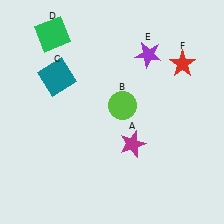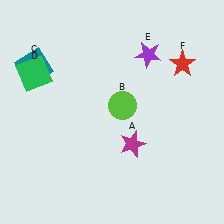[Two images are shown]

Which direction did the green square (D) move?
The green square (D) moved down.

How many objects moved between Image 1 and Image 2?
2 objects moved between the two images.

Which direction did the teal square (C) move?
The teal square (C) moved left.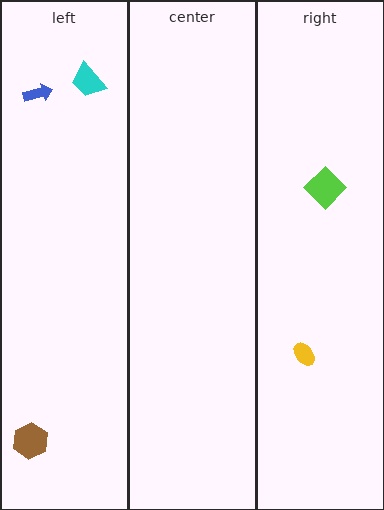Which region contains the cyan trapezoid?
The left region.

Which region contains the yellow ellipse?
The right region.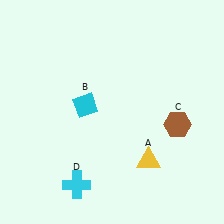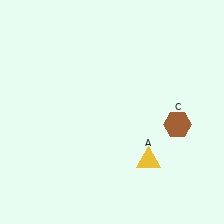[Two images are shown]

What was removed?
The cyan cross (D), the cyan diamond (B) were removed in Image 2.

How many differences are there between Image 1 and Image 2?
There are 2 differences between the two images.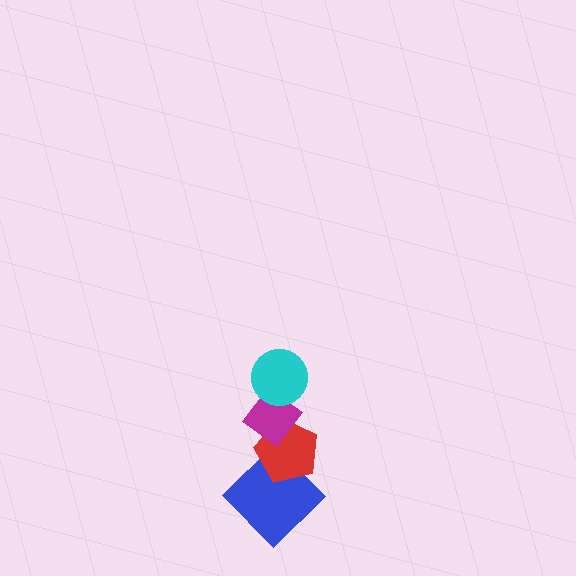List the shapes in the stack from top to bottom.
From top to bottom: the cyan circle, the magenta diamond, the red pentagon, the blue diamond.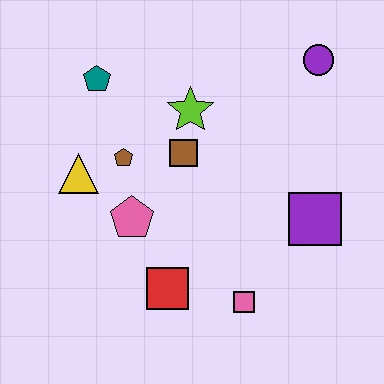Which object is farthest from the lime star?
The pink square is farthest from the lime star.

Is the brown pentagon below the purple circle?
Yes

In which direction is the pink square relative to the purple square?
The pink square is below the purple square.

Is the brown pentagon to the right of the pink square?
No